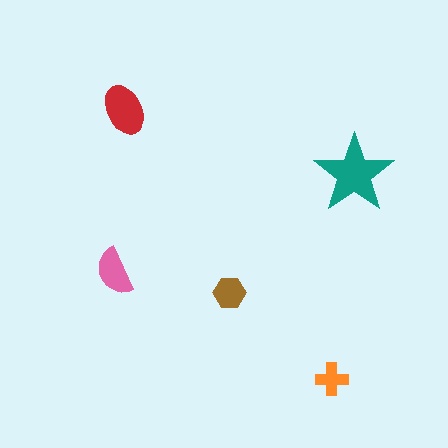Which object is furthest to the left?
The pink semicircle is leftmost.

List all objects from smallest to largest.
The orange cross, the brown hexagon, the pink semicircle, the red ellipse, the teal star.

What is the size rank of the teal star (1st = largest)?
1st.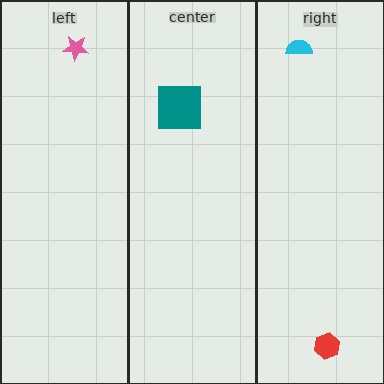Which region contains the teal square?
The center region.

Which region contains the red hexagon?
The right region.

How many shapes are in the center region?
1.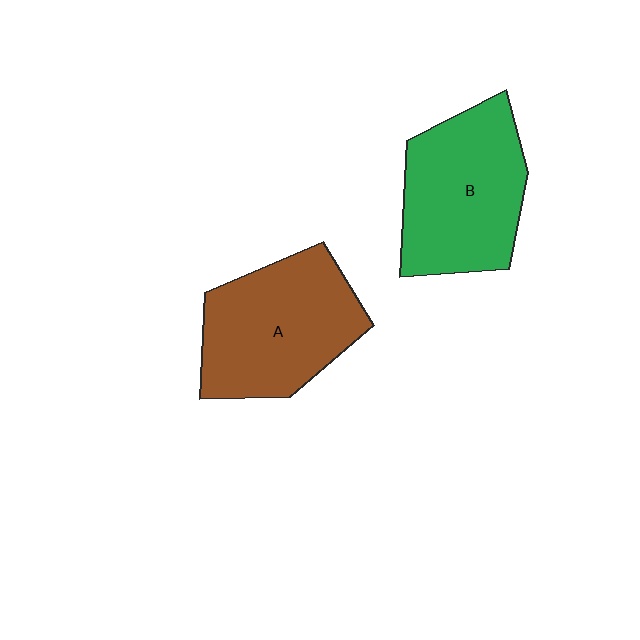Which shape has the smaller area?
Shape B (green).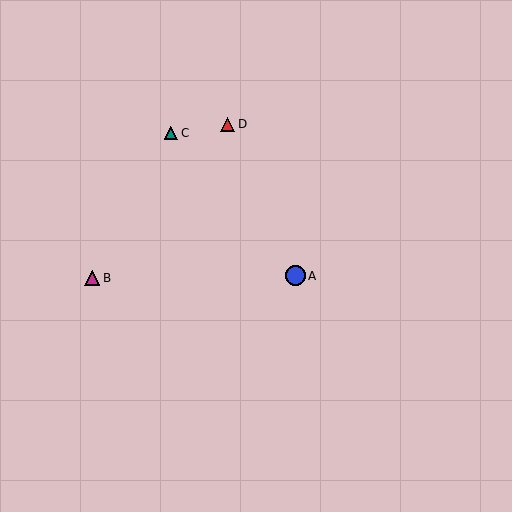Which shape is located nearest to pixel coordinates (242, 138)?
The red triangle (labeled D) at (228, 124) is nearest to that location.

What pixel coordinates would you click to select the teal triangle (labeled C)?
Click at (171, 133) to select the teal triangle C.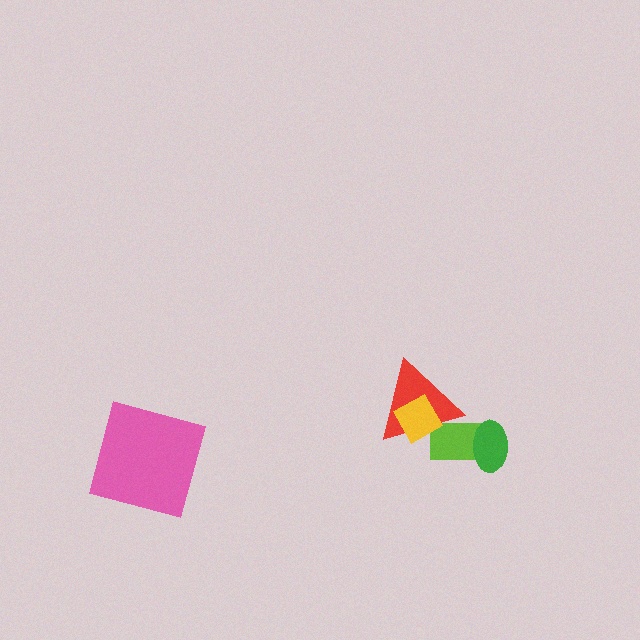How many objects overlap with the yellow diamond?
2 objects overlap with the yellow diamond.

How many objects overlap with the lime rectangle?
3 objects overlap with the lime rectangle.